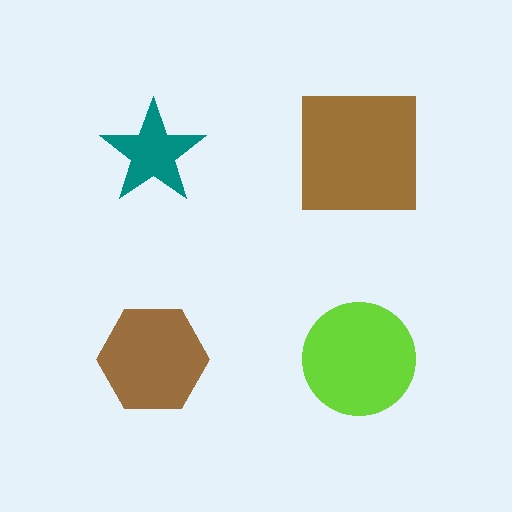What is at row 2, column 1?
A brown hexagon.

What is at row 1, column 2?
A brown square.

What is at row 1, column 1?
A teal star.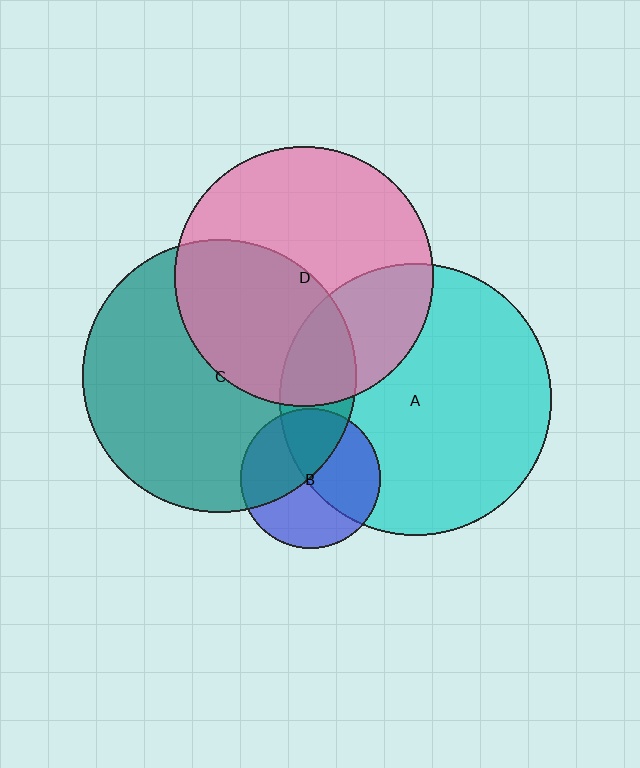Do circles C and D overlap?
Yes.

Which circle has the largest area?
Circle C (teal).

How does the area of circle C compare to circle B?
Approximately 3.8 times.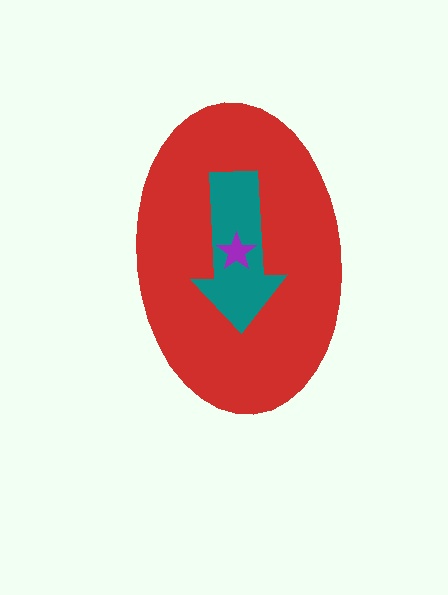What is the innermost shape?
The purple star.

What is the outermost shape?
The red ellipse.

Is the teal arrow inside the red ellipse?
Yes.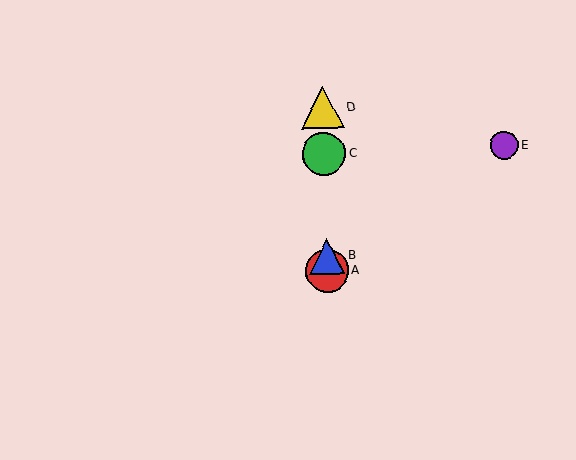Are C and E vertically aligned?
No, C is at x≈324 and E is at x≈504.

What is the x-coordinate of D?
Object D is at x≈323.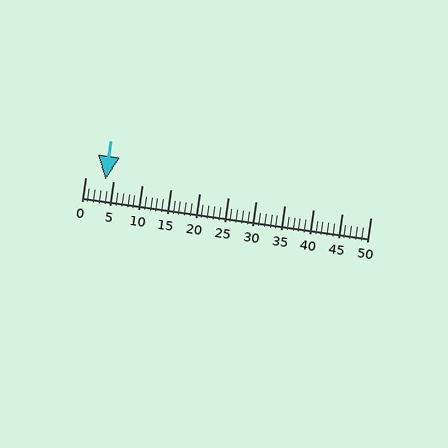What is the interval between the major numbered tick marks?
The major tick marks are spaced 5 units apart.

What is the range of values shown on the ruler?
The ruler shows values from 0 to 50.